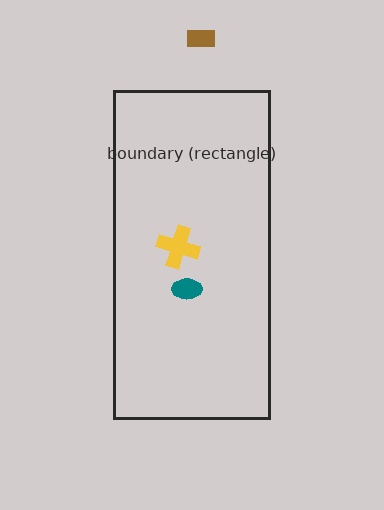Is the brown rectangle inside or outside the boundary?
Outside.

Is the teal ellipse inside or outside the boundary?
Inside.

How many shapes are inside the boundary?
2 inside, 1 outside.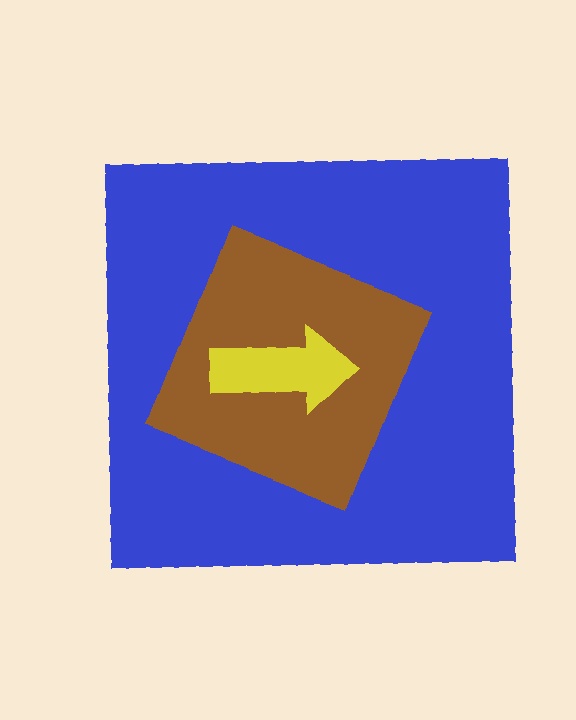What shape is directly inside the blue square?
The brown diamond.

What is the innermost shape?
The yellow arrow.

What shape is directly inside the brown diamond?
The yellow arrow.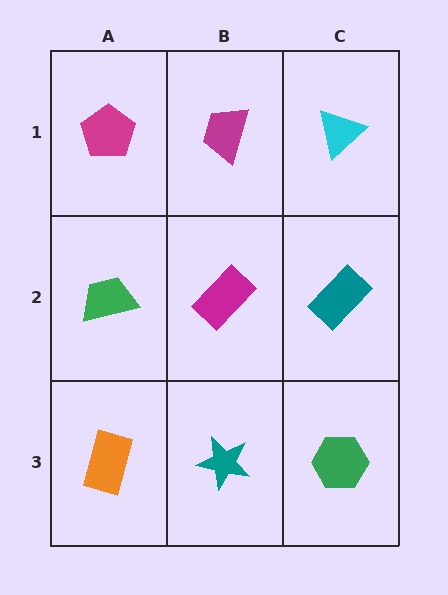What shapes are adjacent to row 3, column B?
A magenta rectangle (row 2, column B), an orange rectangle (row 3, column A), a green hexagon (row 3, column C).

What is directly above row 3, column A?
A green trapezoid.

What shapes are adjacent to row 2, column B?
A magenta trapezoid (row 1, column B), a teal star (row 3, column B), a green trapezoid (row 2, column A), a teal rectangle (row 2, column C).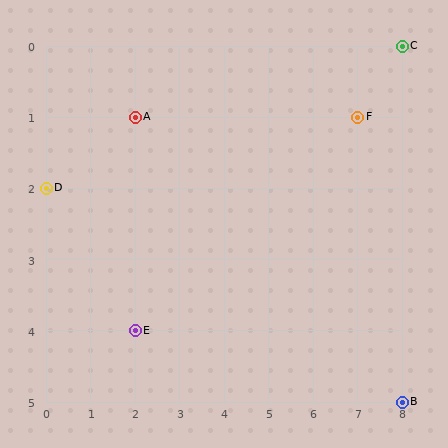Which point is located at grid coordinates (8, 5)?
Point B is at (8, 5).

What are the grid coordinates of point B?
Point B is at grid coordinates (8, 5).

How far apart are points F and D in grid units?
Points F and D are 7 columns and 1 row apart (about 7.1 grid units diagonally).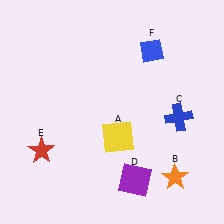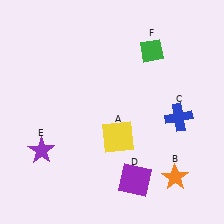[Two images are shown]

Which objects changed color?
E changed from red to purple. F changed from blue to green.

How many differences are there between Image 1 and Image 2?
There are 2 differences between the two images.